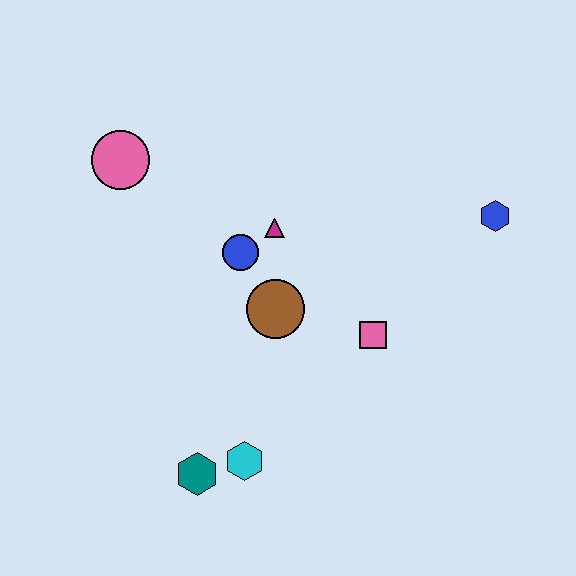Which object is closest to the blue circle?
The magenta triangle is closest to the blue circle.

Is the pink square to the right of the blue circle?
Yes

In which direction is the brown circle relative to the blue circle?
The brown circle is below the blue circle.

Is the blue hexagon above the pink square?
Yes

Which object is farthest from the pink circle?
The blue hexagon is farthest from the pink circle.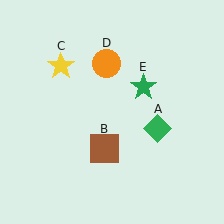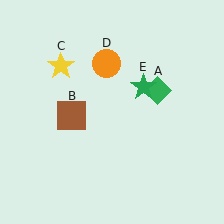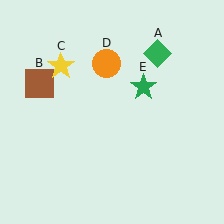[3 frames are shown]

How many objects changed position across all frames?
2 objects changed position: green diamond (object A), brown square (object B).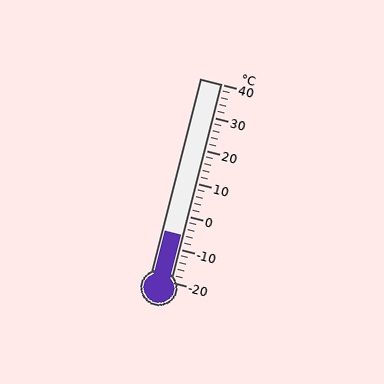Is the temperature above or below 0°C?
The temperature is below 0°C.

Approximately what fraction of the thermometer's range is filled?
The thermometer is filled to approximately 25% of its range.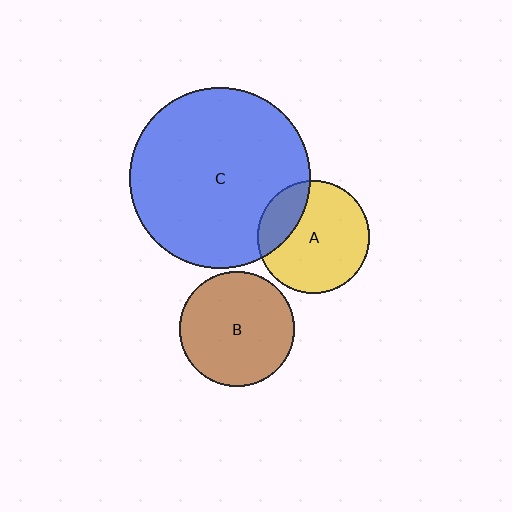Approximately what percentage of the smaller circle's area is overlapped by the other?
Approximately 25%.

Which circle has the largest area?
Circle C (blue).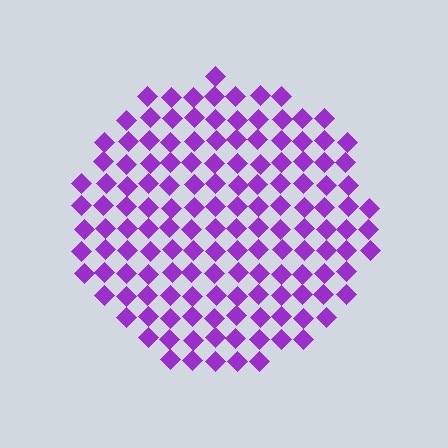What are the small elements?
The small elements are diamonds.